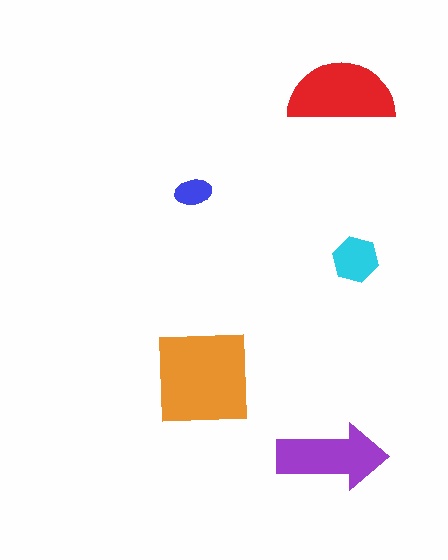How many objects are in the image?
There are 5 objects in the image.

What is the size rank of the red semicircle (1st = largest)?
2nd.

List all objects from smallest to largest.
The blue ellipse, the cyan hexagon, the purple arrow, the red semicircle, the orange square.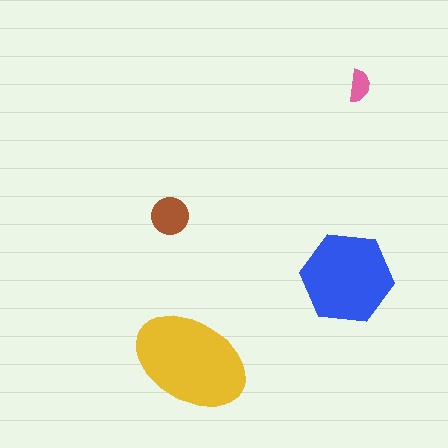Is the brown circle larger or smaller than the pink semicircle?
Larger.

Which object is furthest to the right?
The pink semicircle is rightmost.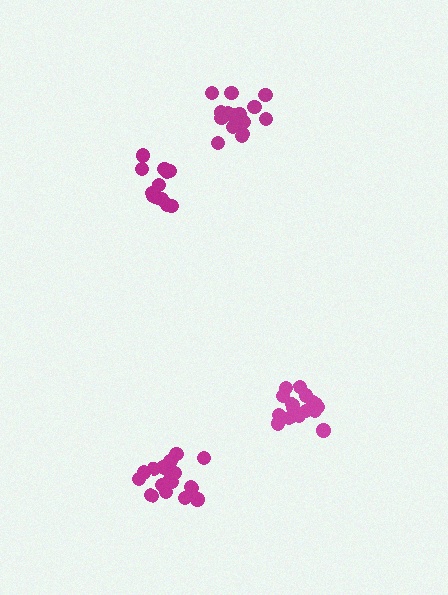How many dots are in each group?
Group 1: 13 dots, Group 2: 16 dots, Group 3: 18 dots, Group 4: 18 dots (65 total).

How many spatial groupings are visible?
There are 4 spatial groupings.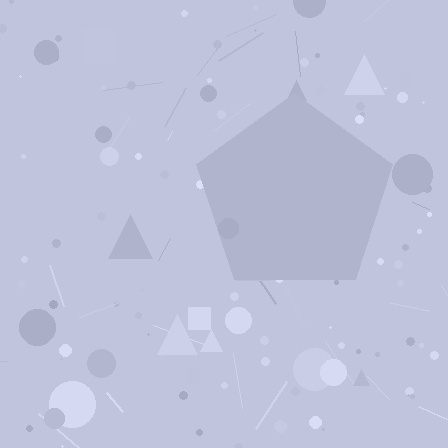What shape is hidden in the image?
A pentagon is hidden in the image.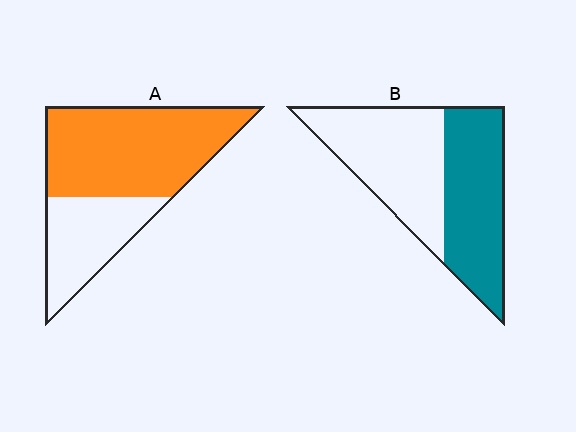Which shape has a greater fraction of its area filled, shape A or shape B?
Shape A.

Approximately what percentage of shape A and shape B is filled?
A is approximately 65% and B is approximately 50%.